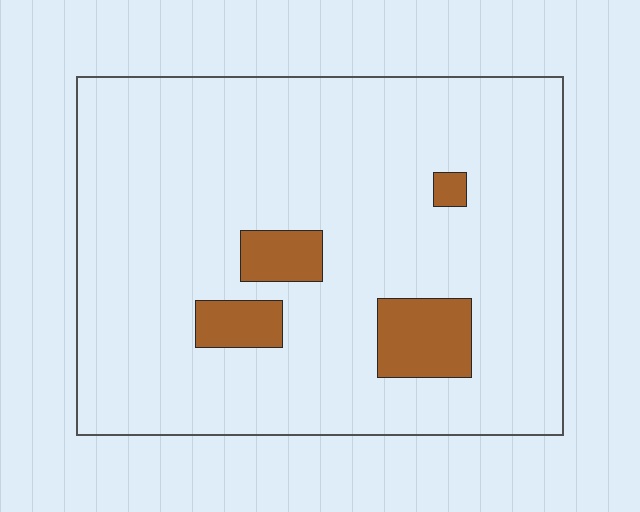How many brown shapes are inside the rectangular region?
4.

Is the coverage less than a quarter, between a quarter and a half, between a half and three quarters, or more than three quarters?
Less than a quarter.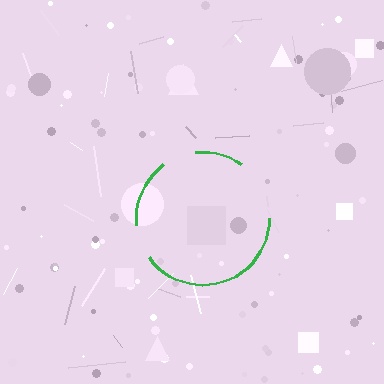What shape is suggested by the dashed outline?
The dashed outline suggests a circle.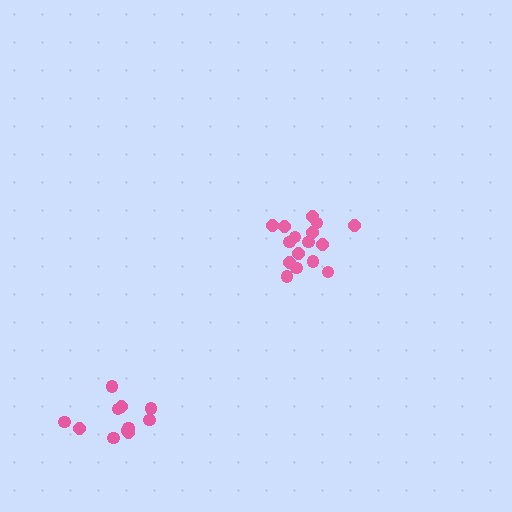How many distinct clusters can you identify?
There are 2 distinct clusters.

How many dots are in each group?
Group 1: 16 dots, Group 2: 11 dots (27 total).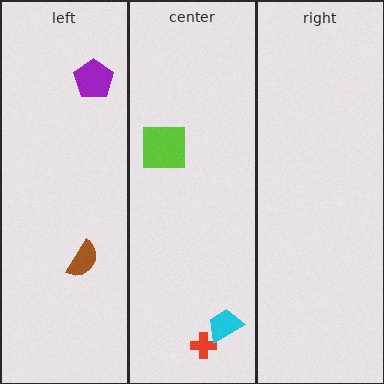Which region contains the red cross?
The center region.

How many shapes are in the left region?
2.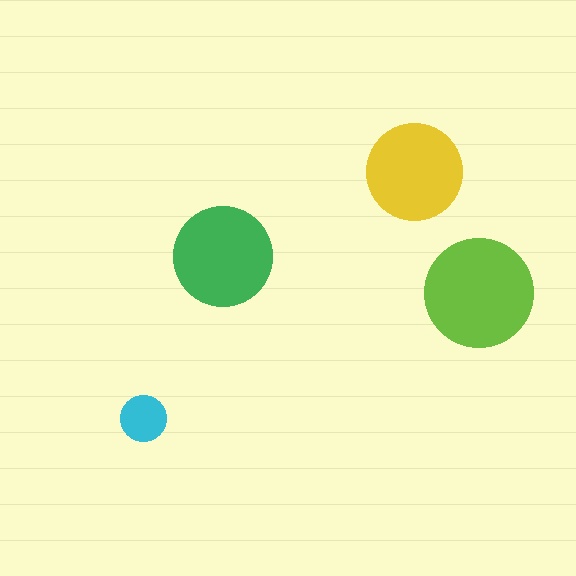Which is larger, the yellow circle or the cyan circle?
The yellow one.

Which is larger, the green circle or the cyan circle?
The green one.